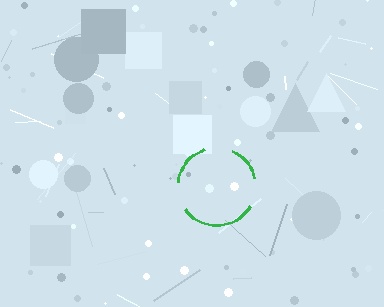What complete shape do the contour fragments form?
The contour fragments form a circle.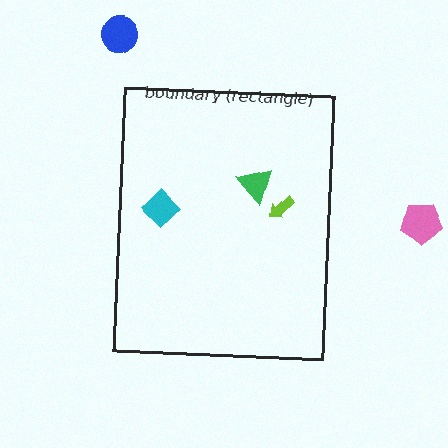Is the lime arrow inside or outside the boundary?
Inside.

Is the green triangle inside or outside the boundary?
Inside.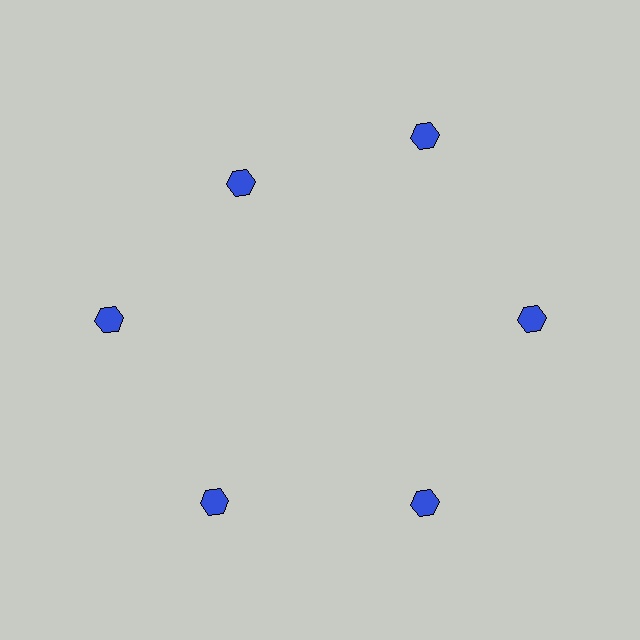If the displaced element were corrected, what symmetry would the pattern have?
It would have 6-fold rotational symmetry — the pattern would map onto itself every 60 degrees.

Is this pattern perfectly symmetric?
No. The 6 blue hexagons are arranged in a ring, but one element near the 11 o'clock position is pulled inward toward the center, breaking the 6-fold rotational symmetry.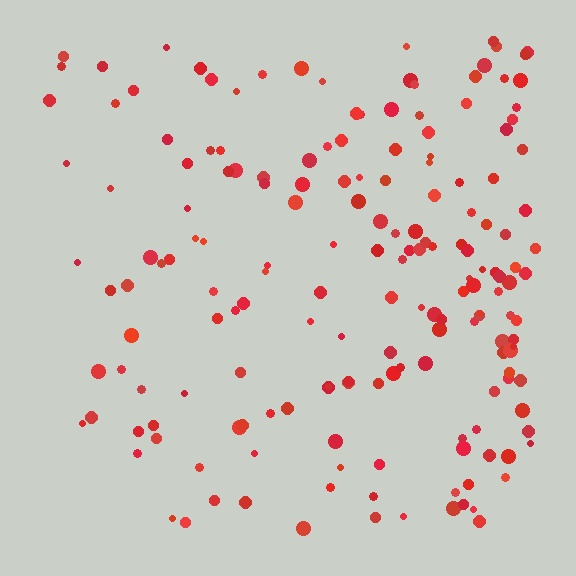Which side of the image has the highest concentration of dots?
The right.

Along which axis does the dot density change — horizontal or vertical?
Horizontal.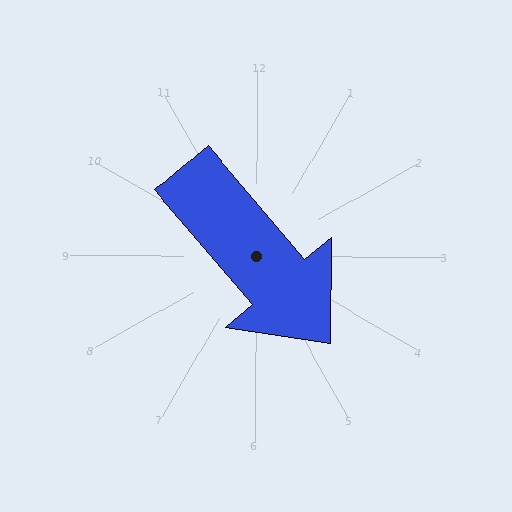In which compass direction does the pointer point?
Southeast.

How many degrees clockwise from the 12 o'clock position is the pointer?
Approximately 139 degrees.